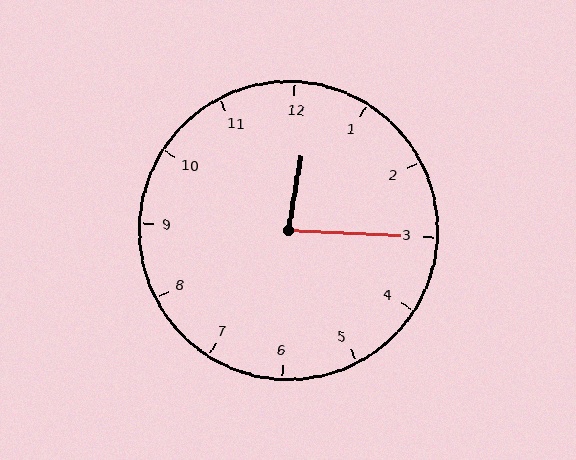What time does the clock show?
12:15.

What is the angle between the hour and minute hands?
Approximately 82 degrees.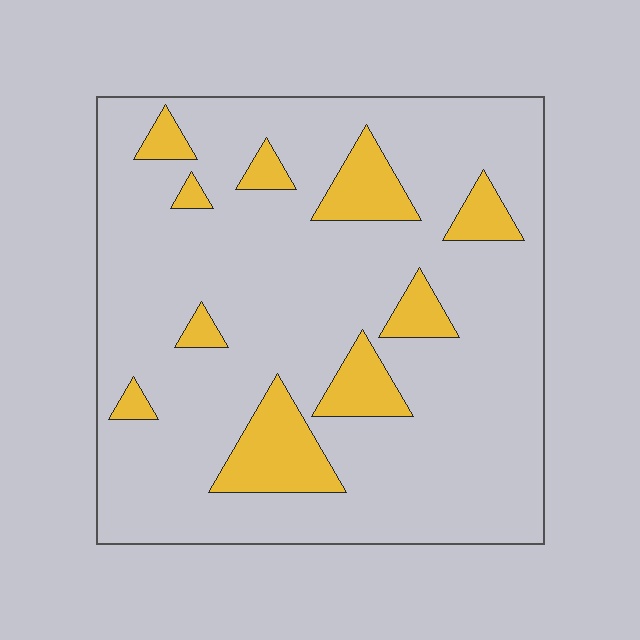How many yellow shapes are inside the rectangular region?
10.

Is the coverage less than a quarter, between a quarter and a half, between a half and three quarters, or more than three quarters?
Less than a quarter.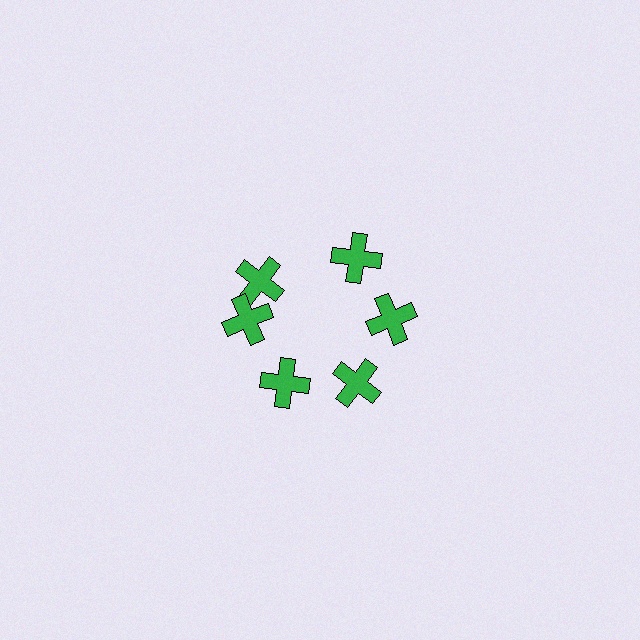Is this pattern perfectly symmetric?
No. The 6 green crosses are arranged in a ring, but one element near the 11 o'clock position is rotated out of alignment along the ring, breaking the 6-fold rotational symmetry.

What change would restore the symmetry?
The symmetry would be restored by rotating it back into even spacing with its neighbors so that all 6 crosses sit at equal angles and equal distance from the center.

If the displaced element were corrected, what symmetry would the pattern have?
It would have 6-fold rotational symmetry — the pattern would map onto itself every 60 degrees.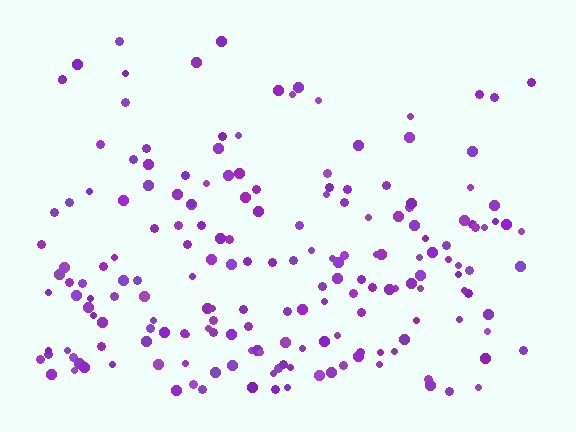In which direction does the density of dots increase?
From top to bottom, with the bottom side densest.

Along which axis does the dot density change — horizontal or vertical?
Vertical.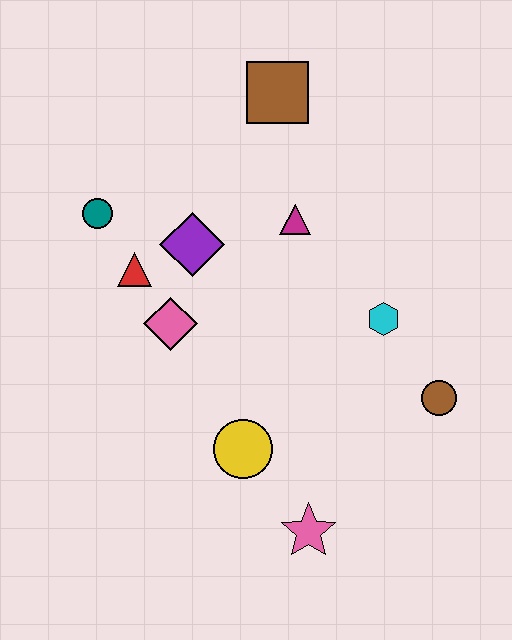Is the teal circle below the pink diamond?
No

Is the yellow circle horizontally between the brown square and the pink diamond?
Yes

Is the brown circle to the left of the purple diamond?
No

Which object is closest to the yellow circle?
The pink star is closest to the yellow circle.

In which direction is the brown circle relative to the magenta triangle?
The brown circle is below the magenta triangle.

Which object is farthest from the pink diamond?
The brown circle is farthest from the pink diamond.